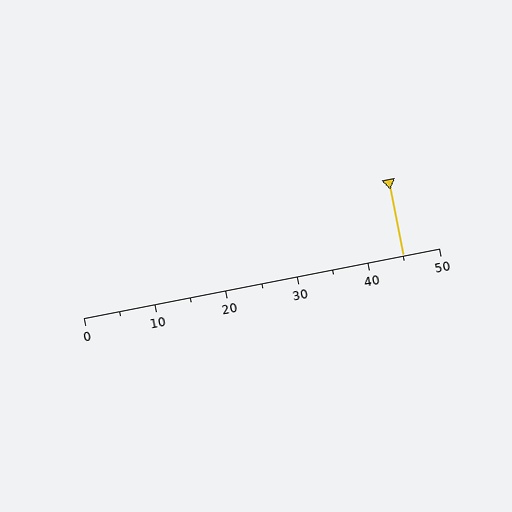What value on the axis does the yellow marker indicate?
The marker indicates approximately 45.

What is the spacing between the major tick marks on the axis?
The major ticks are spaced 10 apart.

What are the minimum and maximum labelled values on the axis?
The axis runs from 0 to 50.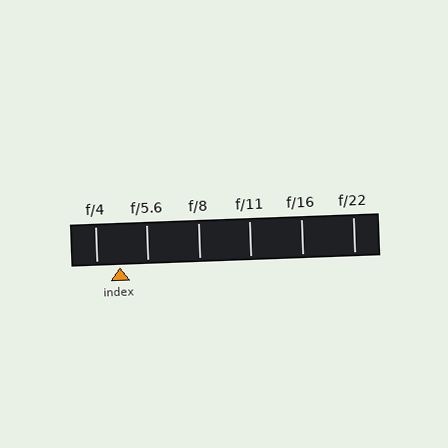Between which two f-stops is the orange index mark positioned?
The index mark is between f/4 and f/5.6.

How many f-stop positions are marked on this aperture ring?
There are 6 f-stop positions marked.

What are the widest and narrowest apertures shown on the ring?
The widest aperture shown is f/4 and the narrowest is f/22.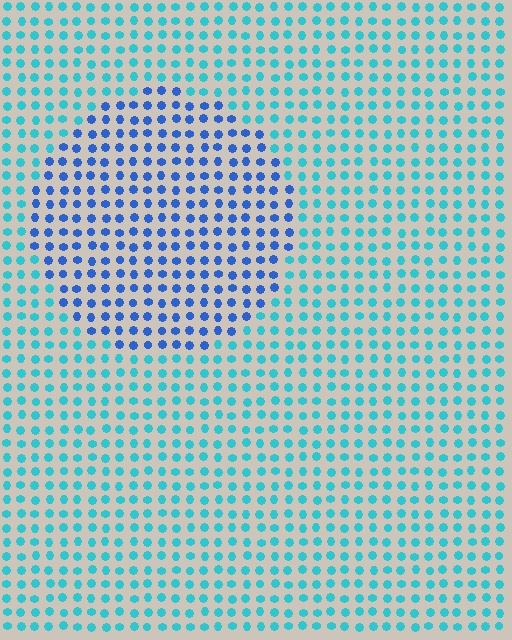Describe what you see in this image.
The image is filled with small cyan elements in a uniform arrangement. A circle-shaped region is visible where the elements are tinted to a slightly different hue, forming a subtle color boundary.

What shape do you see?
I see a circle.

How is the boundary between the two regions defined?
The boundary is defined purely by a slight shift in hue (about 37 degrees). Spacing, size, and orientation are identical on both sides.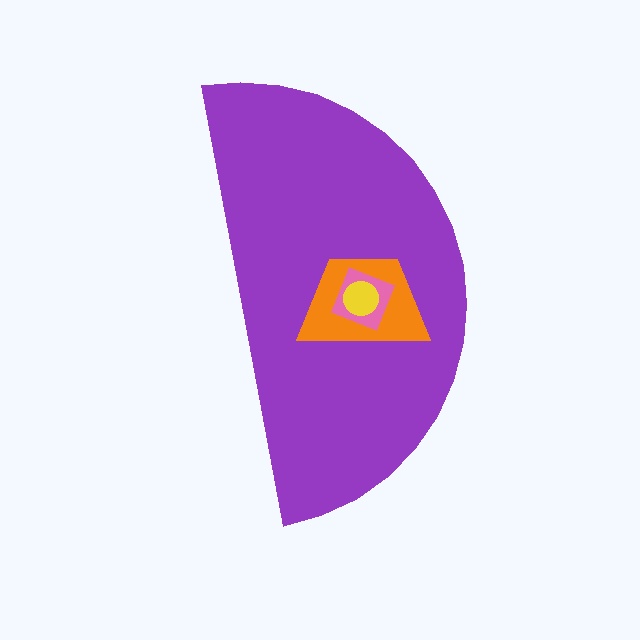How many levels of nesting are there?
4.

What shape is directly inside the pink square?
The yellow circle.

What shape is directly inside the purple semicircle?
The orange trapezoid.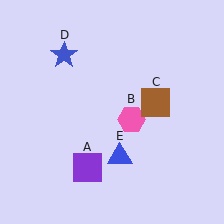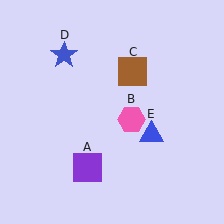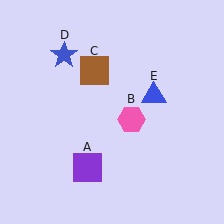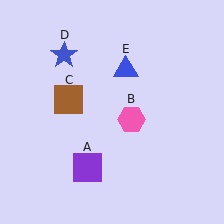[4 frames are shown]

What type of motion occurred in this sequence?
The brown square (object C), blue triangle (object E) rotated counterclockwise around the center of the scene.